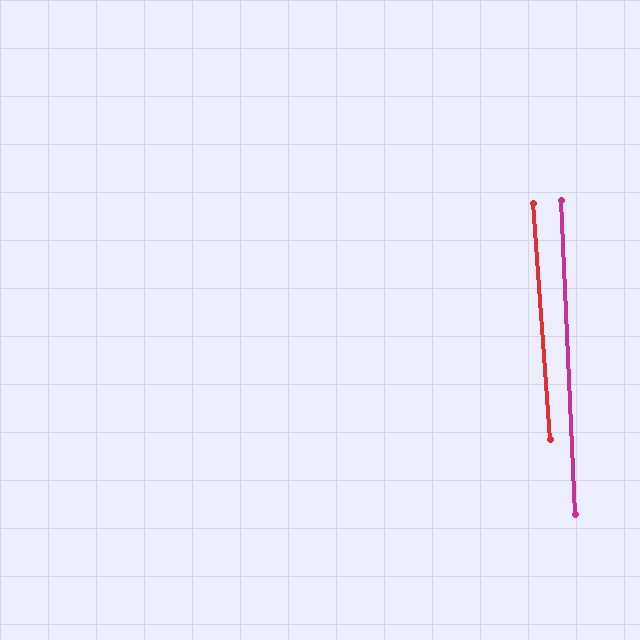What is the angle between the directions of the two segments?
Approximately 2 degrees.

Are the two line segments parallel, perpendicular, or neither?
Parallel — their directions differ by only 1.6°.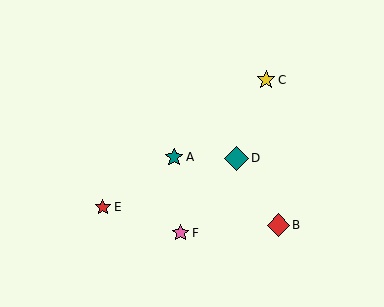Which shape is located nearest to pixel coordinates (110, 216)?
The red star (labeled E) at (103, 207) is nearest to that location.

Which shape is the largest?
The teal diamond (labeled D) is the largest.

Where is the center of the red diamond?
The center of the red diamond is at (278, 225).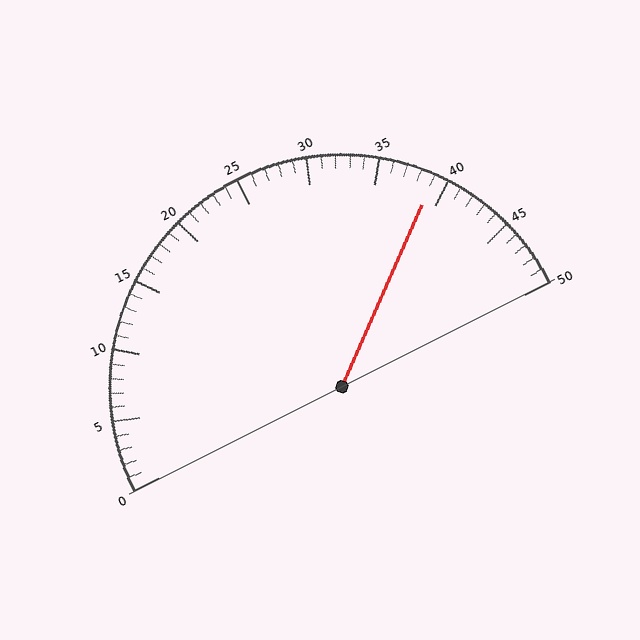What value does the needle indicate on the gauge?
The needle indicates approximately 39.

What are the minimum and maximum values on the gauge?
The gauge ranges from 0 to 50.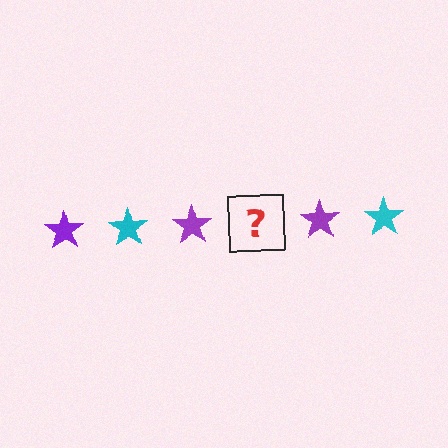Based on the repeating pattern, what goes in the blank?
The blank should be a cyan star.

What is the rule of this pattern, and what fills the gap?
The rule is that the pattern cycles through purple, cyan stars. The gap should be filled with a cyan star.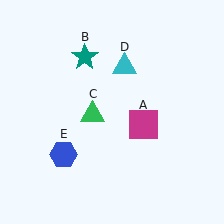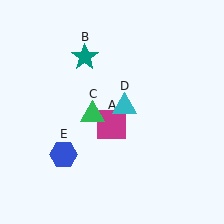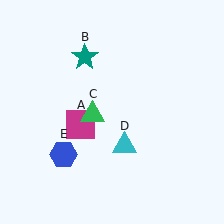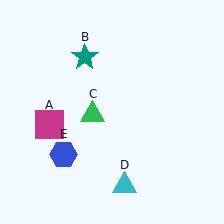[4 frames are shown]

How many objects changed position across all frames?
2 objects changed position: magenta square (object A), cyan triangle (object D).